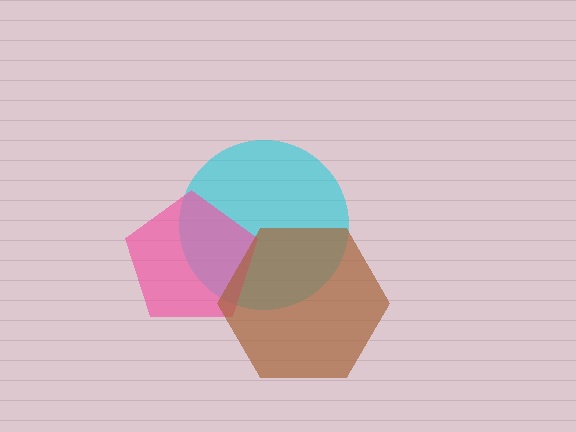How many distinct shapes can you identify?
There are 3 distinct shapes: a cyan circle, a pink pentagon, a brown hexagon.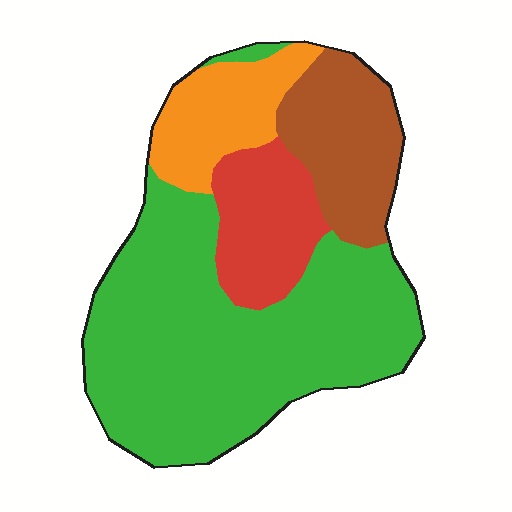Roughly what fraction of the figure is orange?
Orange covers about 15% of the figure.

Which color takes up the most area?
Green, at roughly 55%.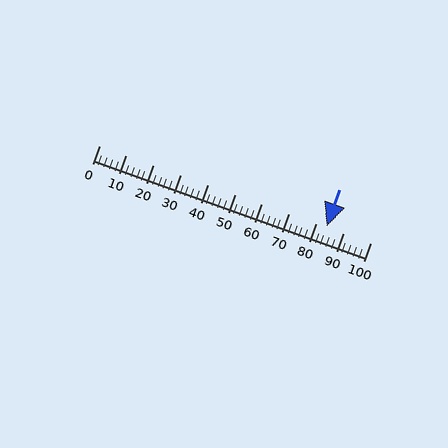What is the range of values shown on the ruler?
The ruler shows values from 0 to 100.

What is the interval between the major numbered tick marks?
The major tick marks are spaced 10 units apart.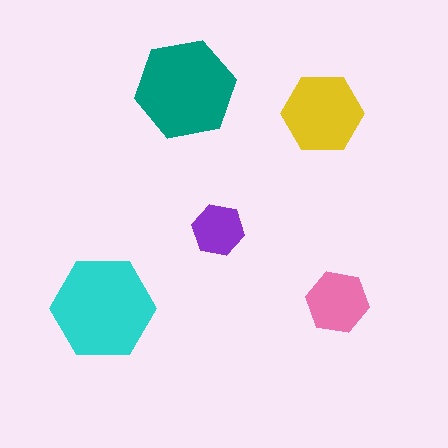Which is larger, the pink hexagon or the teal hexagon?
The teal one.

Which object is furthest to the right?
The pink hexagon is rightmost.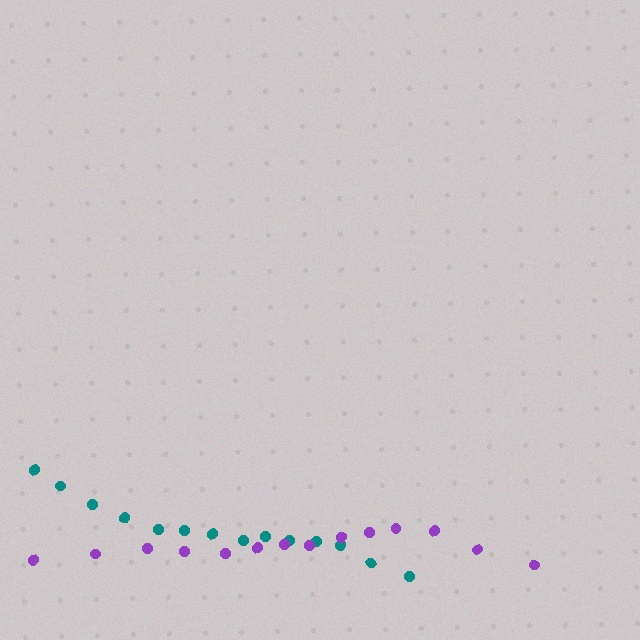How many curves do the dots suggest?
There are 2 distinct paths.